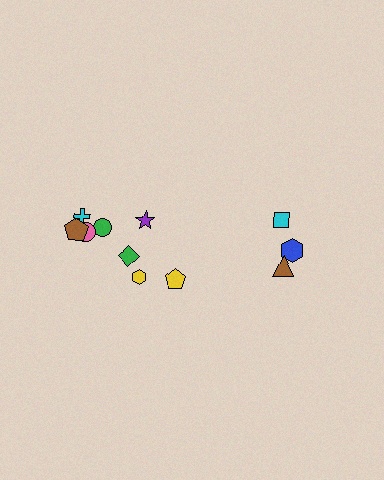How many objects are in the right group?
There are 3 objects.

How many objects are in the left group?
There are 8 objects.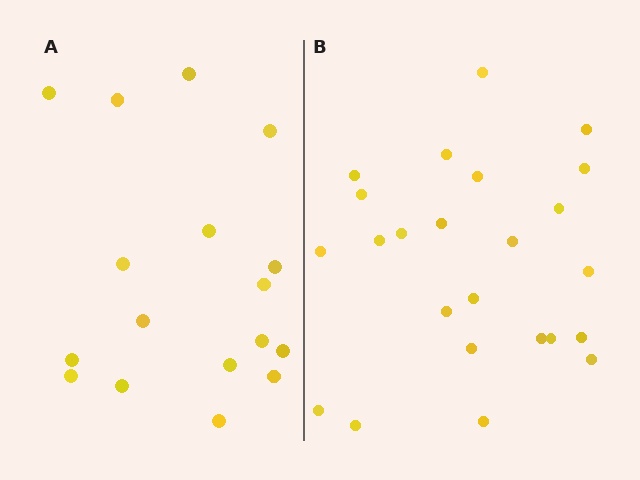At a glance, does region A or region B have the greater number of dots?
Region B (the right region) has more dots.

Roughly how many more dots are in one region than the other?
Region B has roughly 8 or so more dots than region A.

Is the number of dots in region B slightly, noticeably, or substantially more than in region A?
Region B has noticeably more, but not dramatically so. The ratio is roughly 1.4 to 1.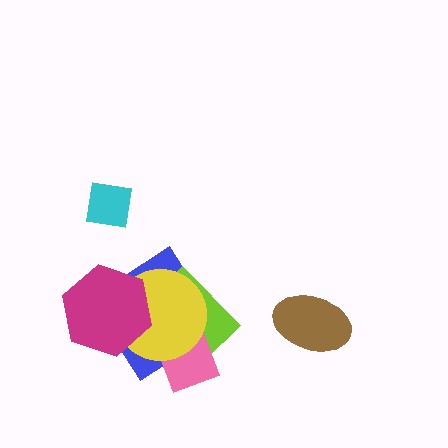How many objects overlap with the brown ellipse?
0 objects overlap with the brown ellipse.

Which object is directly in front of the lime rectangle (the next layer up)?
The pink rectangle is directly in front of the lime rectangle.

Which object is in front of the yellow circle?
The magenta hexagon is in front of the yellow circle.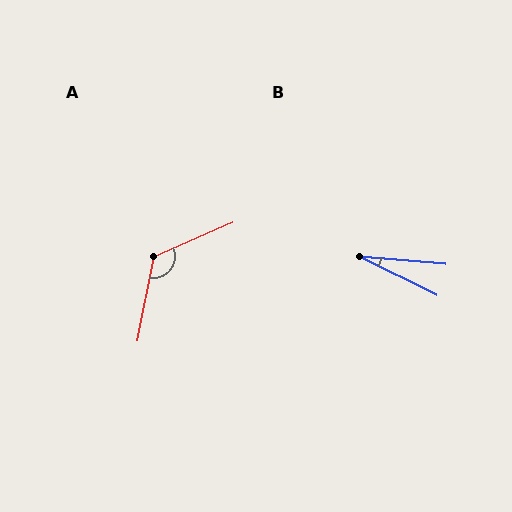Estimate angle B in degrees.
Approximately 22 degrees.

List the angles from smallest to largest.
B (22°), A (125°).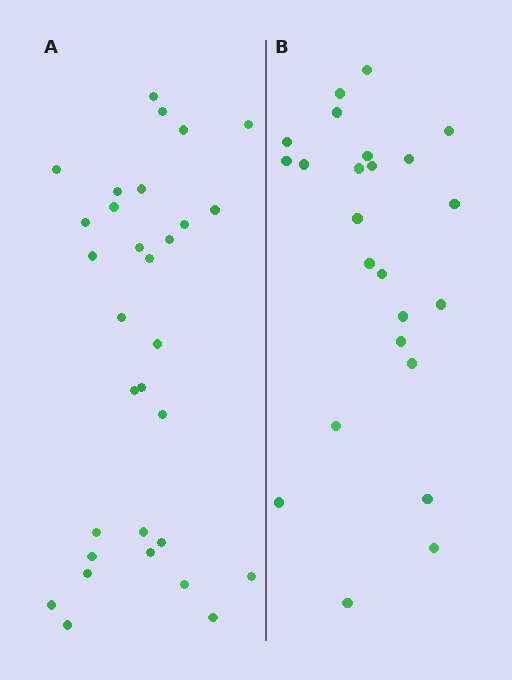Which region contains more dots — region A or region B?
Region A (the left region) has more dots.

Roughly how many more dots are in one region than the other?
Region A has roughly 8 or so more dots than region B.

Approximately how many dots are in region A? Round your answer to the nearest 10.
About 30 dots. (The exact count is 31, which rounds to 30.)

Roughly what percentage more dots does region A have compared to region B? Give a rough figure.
About 30% more.